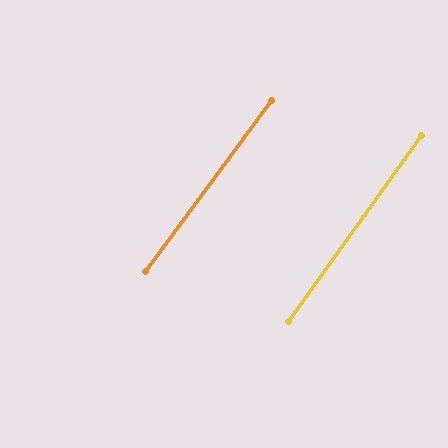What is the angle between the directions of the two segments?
Approximately 1 degree.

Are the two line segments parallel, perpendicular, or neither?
Parallel — their directions differ by only 0.8°.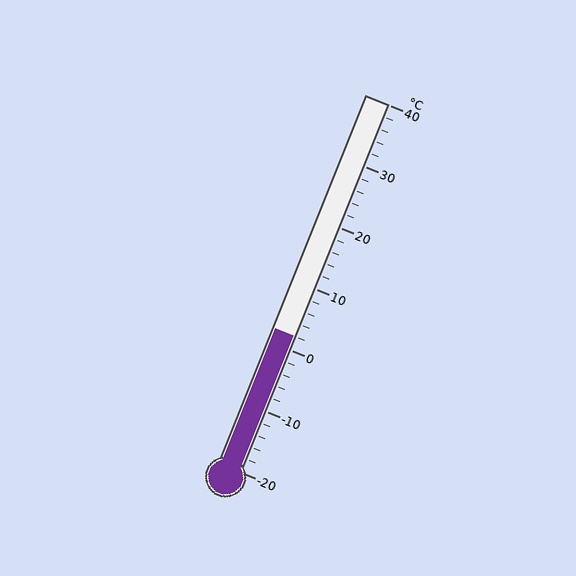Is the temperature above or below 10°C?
The temperature is below 10°C.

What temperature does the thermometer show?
The thermometer shows approximately 2°C.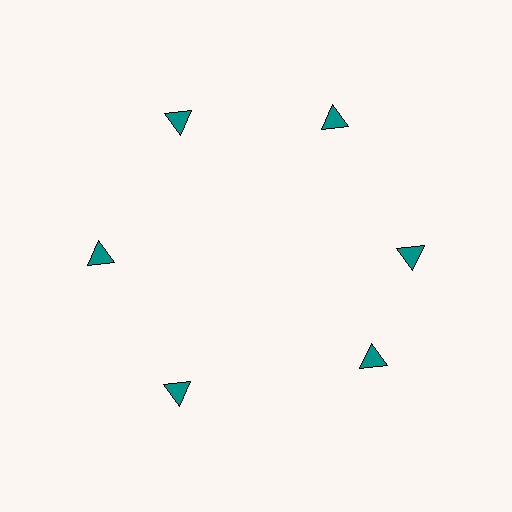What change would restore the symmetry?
The symmetry would be restored by rotating it back into even spacing with its neighbors so that all 6 triangles sit at equal angles and equal distance from the center.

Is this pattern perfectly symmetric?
No. The 6 teal triangles are arranged in a ring, but one element near the 5 o'clock position is rotated out of alignment along the ring, breaking the 6-fold rotational symmetry.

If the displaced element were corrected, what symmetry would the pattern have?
It would have 6-fold rotational symmetry — the pattern would map onto itself every 60 degrees.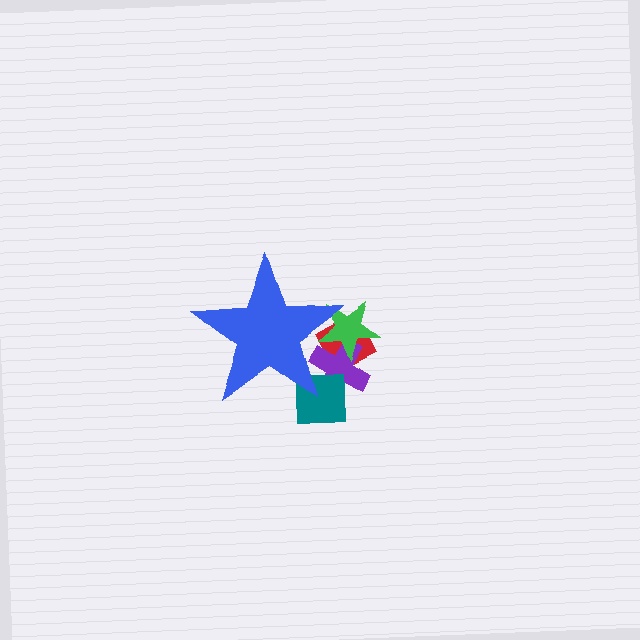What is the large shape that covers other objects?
A blue star.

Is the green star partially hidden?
Yes, the green star is partially hidden behind the blue star.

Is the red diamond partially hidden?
Yes, the red diamond is partially hidden behind the blue star.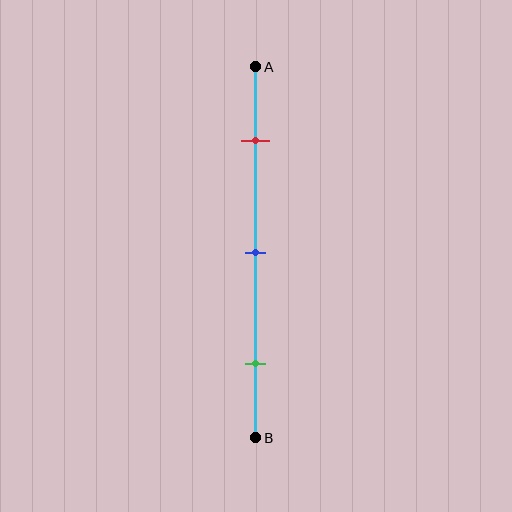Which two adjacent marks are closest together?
The red and blue marks are the closest adjacent pair.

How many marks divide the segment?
There are 3 marks dividing the segment.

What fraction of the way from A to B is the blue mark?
The blue mark is approximately 50% (0.5) of the way from A to B.